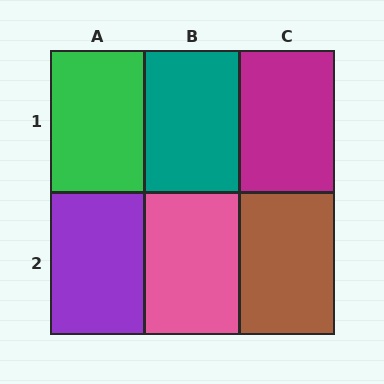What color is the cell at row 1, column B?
Teal.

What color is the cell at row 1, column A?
Green.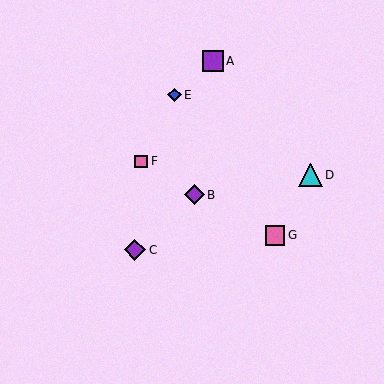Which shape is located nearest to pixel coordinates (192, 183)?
The purple diamond (labeled B) at (194, 195) is nearest to that location.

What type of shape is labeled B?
Shape B is a purple diamond.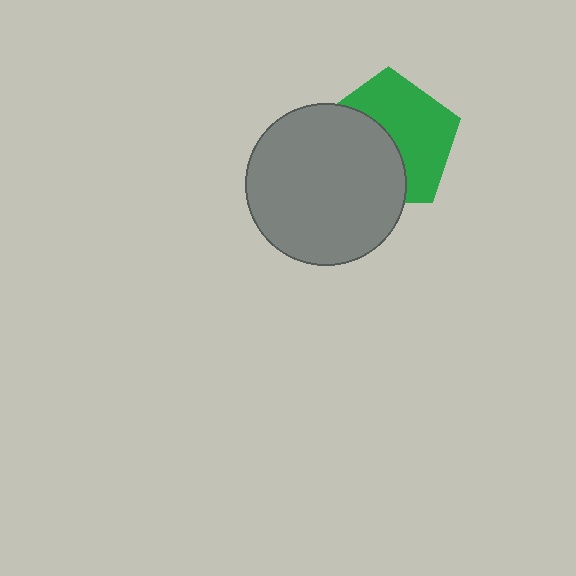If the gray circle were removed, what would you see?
You would see the complete green pentagon.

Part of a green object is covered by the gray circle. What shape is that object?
It is a pentagon.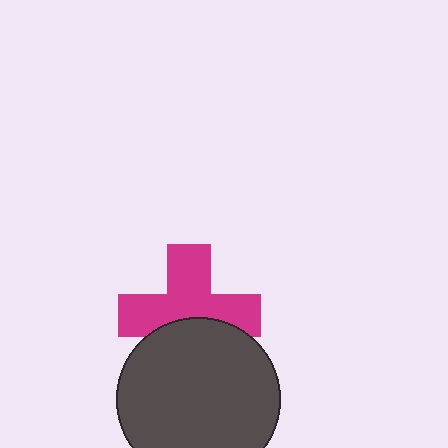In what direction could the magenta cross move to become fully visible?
The magenta cross could move up. That would shift it out from behind the dark gray circle entirely.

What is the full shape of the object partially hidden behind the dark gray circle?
The partially hidden object is a magenta cross.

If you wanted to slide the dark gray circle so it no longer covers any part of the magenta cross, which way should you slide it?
Slide it down — that is the most direct way to separate the two shapes.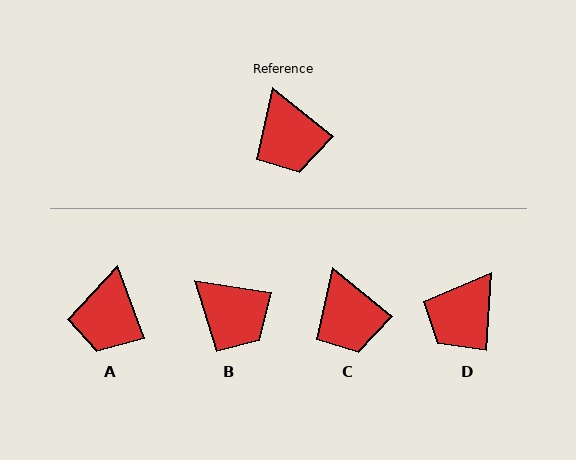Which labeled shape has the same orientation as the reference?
C.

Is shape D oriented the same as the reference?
No, it is off by about 55 degrees.